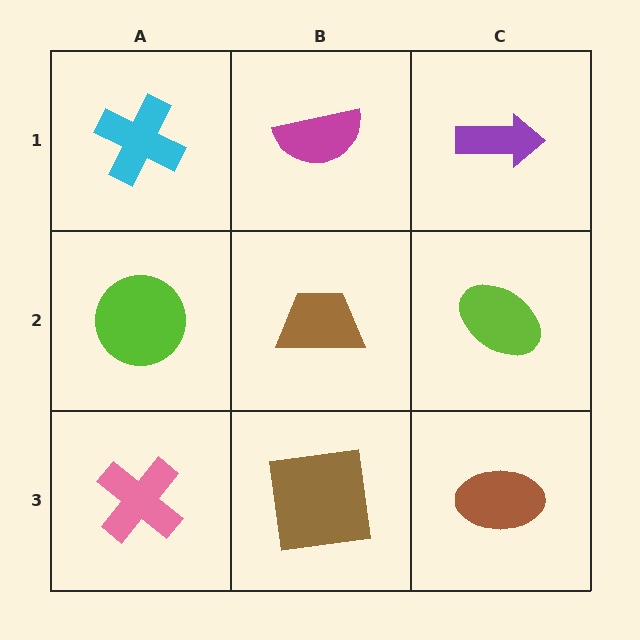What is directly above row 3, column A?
A lime circle.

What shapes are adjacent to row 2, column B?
A magenta semicircle (row 1, column B), a brown square (row 3, column B), a lime circle (row 2, column A), a lime ellipse (row 2, column C).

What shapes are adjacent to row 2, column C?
A purple arrow (row 1, column C), a brown ellipse (row 3, column C), a brown trapezoid (row 2, column B).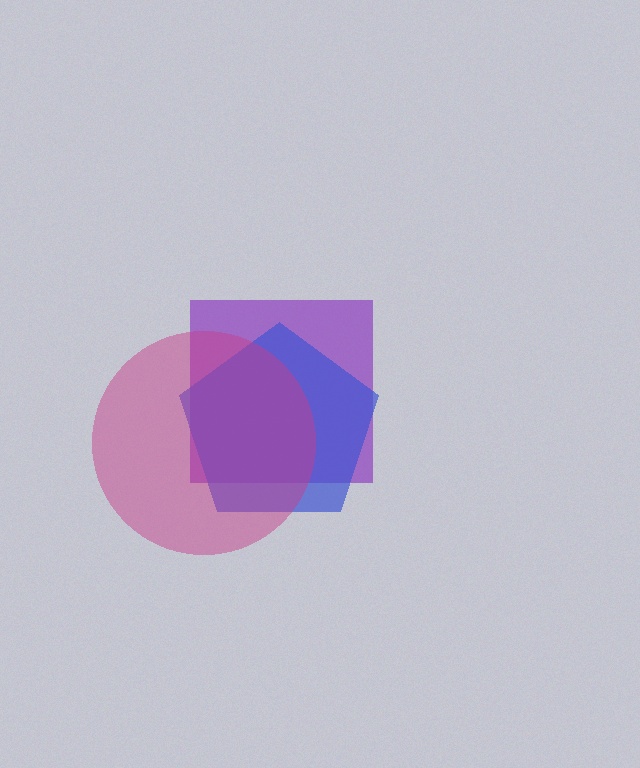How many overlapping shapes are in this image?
There are 3 overlapping shapes in the image.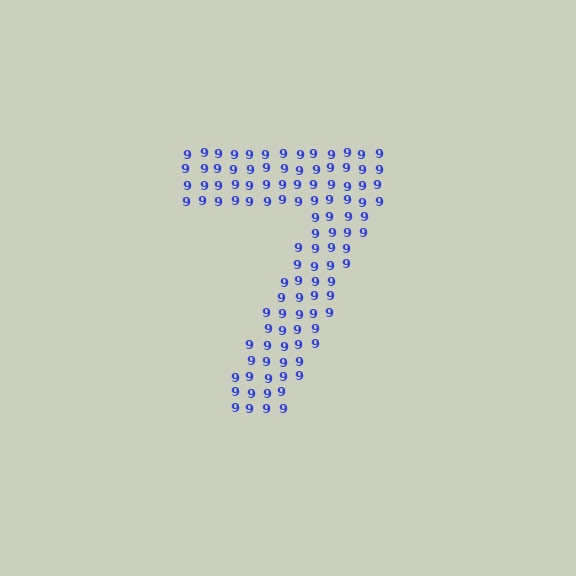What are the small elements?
The small elements are digit 9's.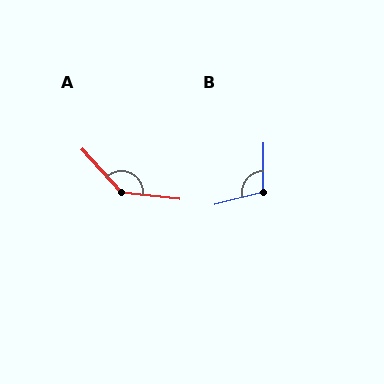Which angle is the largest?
A, at approximately 139 degrees.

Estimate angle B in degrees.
Approximately 105 degrees.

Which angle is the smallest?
B, at approximately 105 degrees.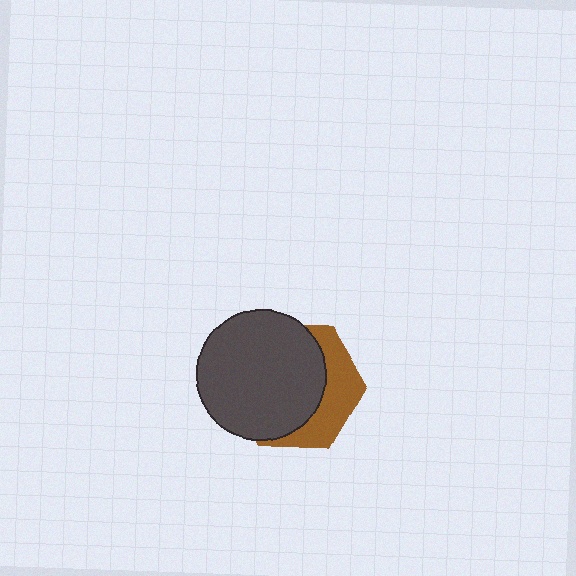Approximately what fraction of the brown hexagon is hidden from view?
Roughly 66% of the brown hexagon is hidden behind the dark gray circle.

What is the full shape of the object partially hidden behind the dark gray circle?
The partially hidden object is a brown hexagon.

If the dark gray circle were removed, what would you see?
You would see the complete brown hexagon.